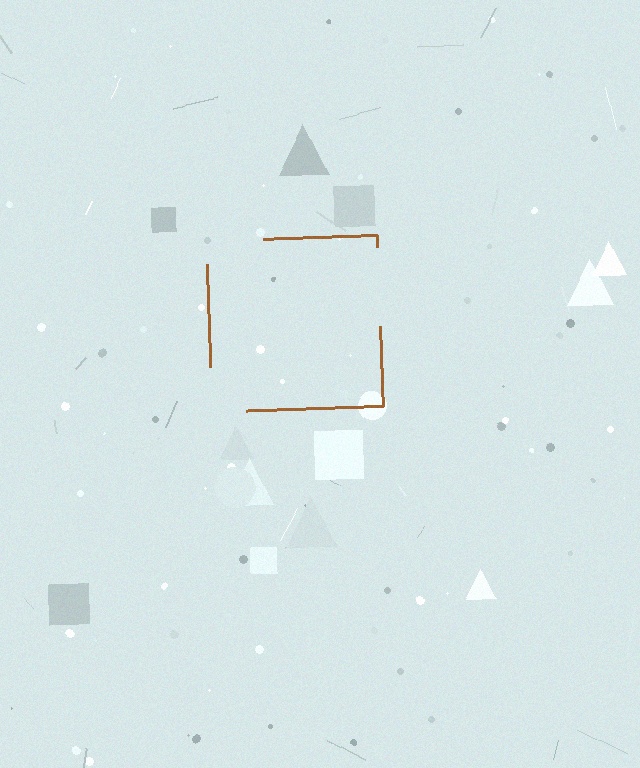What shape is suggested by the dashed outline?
The dashed outline suggests a square.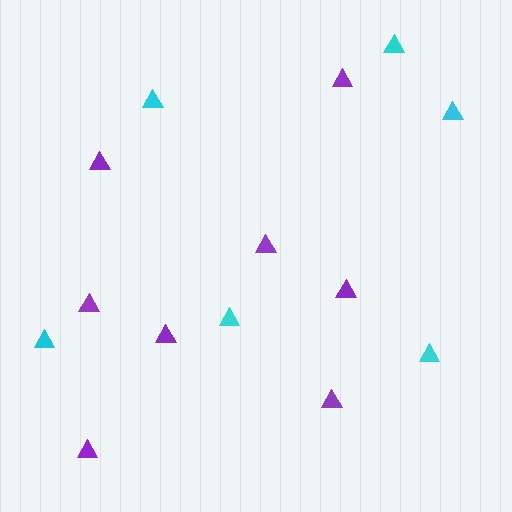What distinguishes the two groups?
There are 2 groups: one group of cyan triangles (6) and one group of purple triangles (8).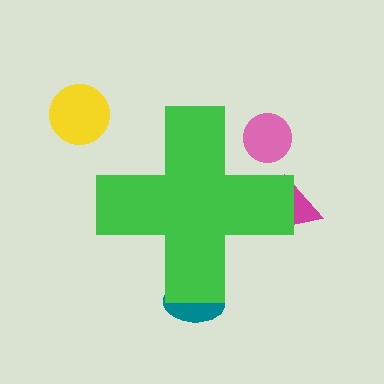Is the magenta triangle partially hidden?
Yes, the magenta triangle is partially hidden behind the green cross.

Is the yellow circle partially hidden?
No, the yellow circle is fully visible.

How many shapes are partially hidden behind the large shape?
3 shapes are partially hidden.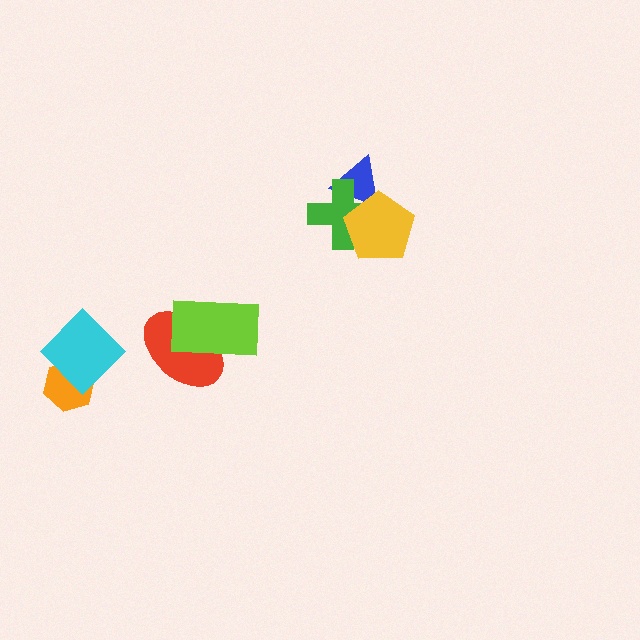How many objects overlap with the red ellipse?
1 object overlaps with the red ellipse.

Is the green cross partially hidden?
Yes, it is partially covered by another shape.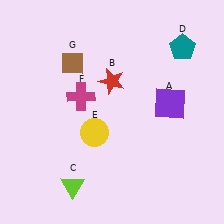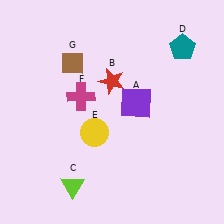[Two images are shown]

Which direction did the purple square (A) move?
The purple square (A) moved left.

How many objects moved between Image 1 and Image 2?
1 object moved between the two images.